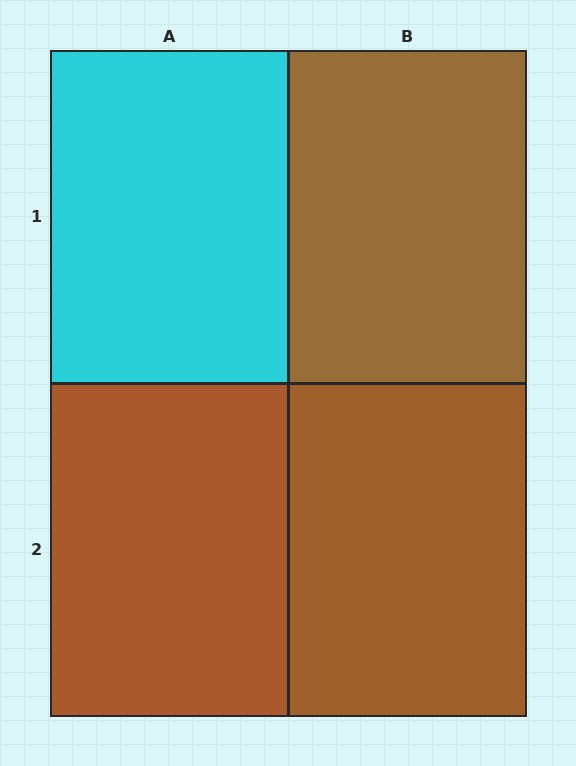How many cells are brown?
3 cells are brown.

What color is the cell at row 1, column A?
Cyan.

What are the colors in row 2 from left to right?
Brown, brown.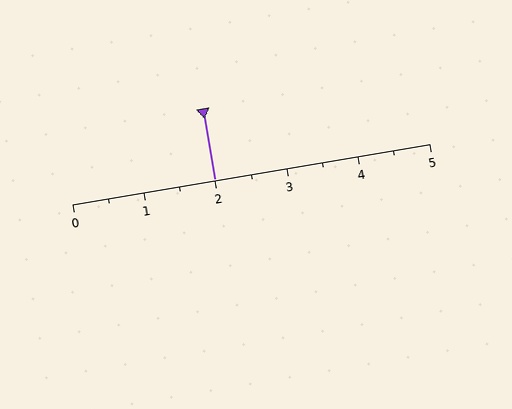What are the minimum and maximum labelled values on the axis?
The axis runs from 0 to 5.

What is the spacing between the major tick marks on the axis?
The major ticks are spaced 1 apart.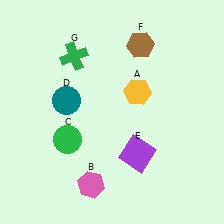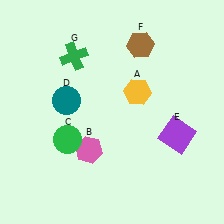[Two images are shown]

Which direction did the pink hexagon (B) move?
The pink hexagon (B) moved up.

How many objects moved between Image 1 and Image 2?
2 objects moved between the two images.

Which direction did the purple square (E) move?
The purple square (E) moved right.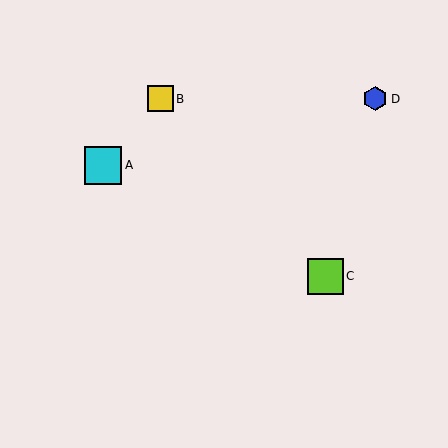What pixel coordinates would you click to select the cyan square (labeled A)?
Click at (103, 165) to select the cyan square A.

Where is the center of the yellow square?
The center of the yellow square is at (160, 99).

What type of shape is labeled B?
Shape B is a yellow square.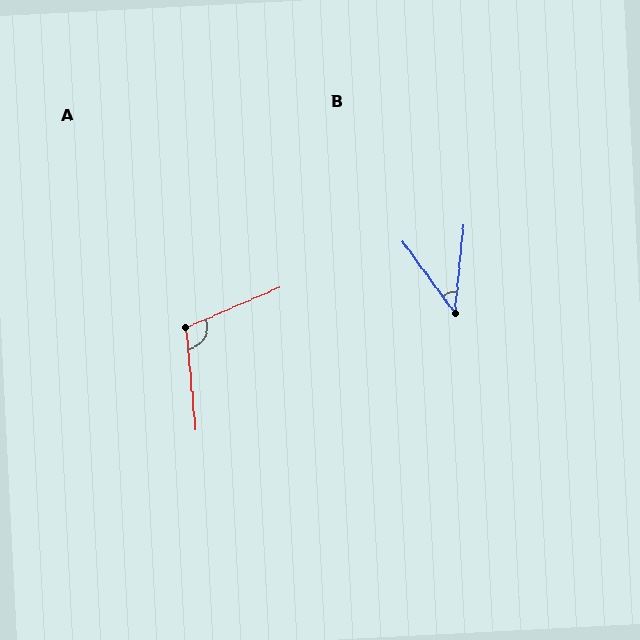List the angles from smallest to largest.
B (42°), A (108°).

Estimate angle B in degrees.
Approximately 42 degrees.